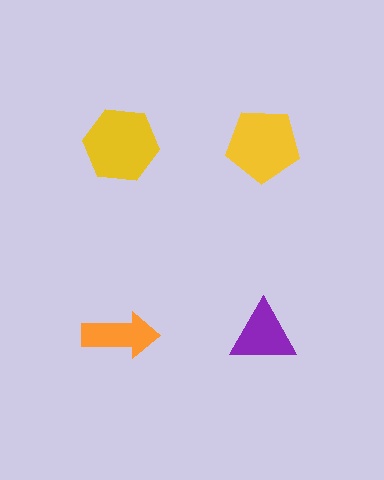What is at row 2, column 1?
An orange arrow.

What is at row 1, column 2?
A yellow pentagon.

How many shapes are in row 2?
2 shapes.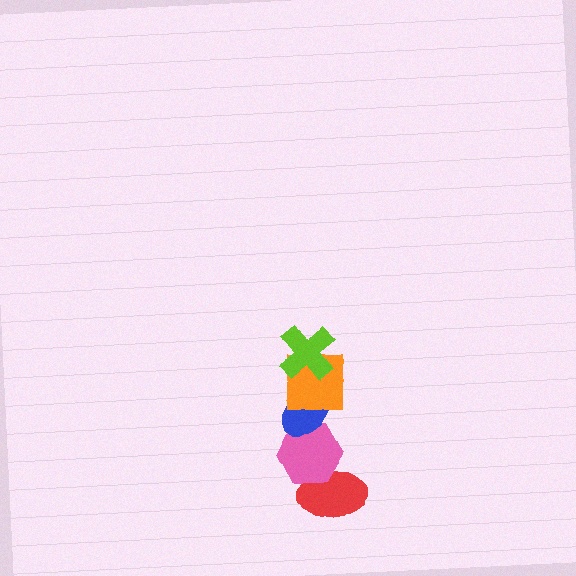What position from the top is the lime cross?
The lime cross is 1st from the top.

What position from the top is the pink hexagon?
The pink hexagon is 4th from the top.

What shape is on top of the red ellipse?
The pink hexagon is on top of the red ellipse.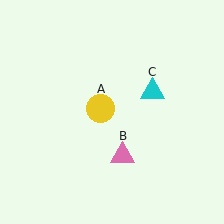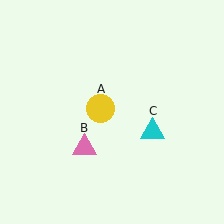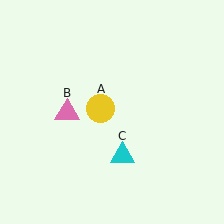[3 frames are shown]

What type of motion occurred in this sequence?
The pink triangle (object B), cyan triangle (object C) rotated clockwise around the center of the scene.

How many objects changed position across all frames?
2 objects changed position: pink triangle (object B), cyan triangle (object C).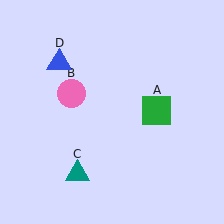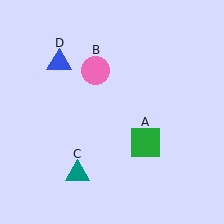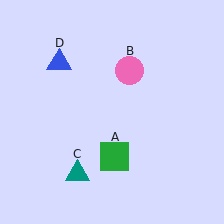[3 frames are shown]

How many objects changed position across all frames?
2 objects changed position: green square (object A), pink circle (object B).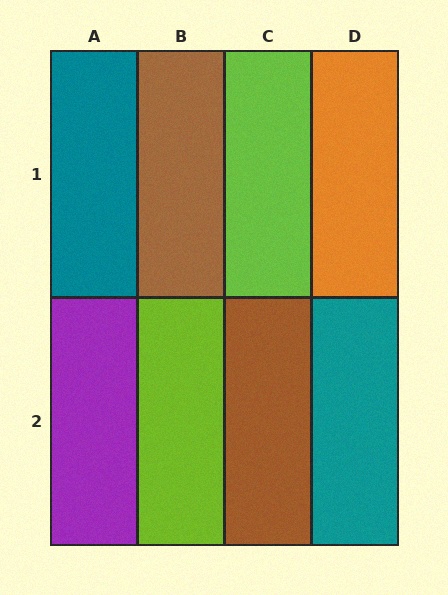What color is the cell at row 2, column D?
Teal.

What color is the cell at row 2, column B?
Lime.